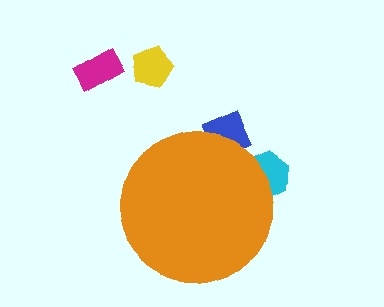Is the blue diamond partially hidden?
Yes, the blue diamond is partially hidden behind the orange circle.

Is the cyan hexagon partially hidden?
Yes, the cyan hexagon is partially hidden behind the orange circle.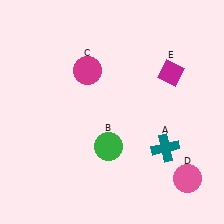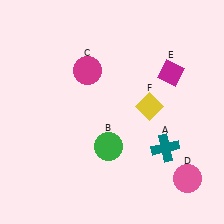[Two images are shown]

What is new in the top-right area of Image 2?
A yellow diamond (F) was added in the top-right area of Image 2.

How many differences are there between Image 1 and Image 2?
There is 1 difference between the two images.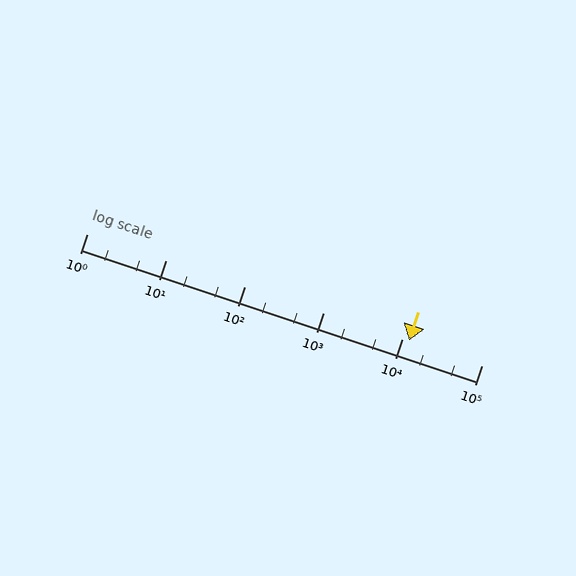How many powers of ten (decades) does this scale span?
The scale spans 5 decades, from 1 to 100000.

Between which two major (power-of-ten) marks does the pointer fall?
The pointer is between 10000 and 100000.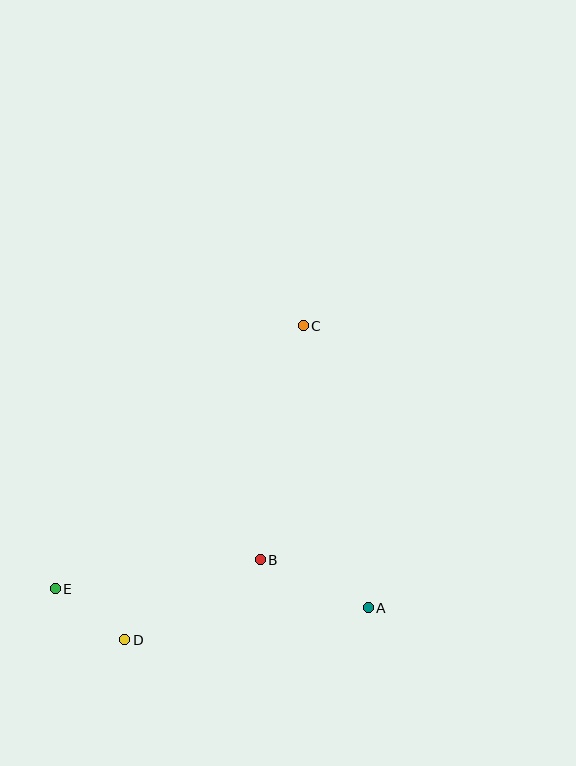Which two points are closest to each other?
Points D and E are closest to each other.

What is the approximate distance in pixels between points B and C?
The distance between B and C is approximately 238 pixels.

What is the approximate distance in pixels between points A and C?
The distance between A and C is approximately 290 pixels.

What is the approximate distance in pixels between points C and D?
The distance between C and D is approximately 361 pixels.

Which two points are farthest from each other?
Points C and E are farthest from each other.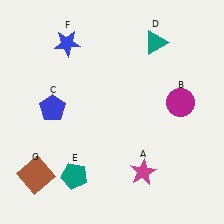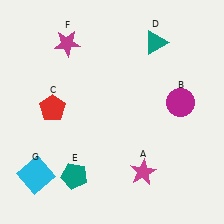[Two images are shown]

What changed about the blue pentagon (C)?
In Image 1, C is blue. In Image 2, it changed to red.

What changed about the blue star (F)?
In Image 1, F is blue. In Image 2, it changed to magenta.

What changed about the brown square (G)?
In Image 1, G is brown. In Image 2, it changed to cyan.